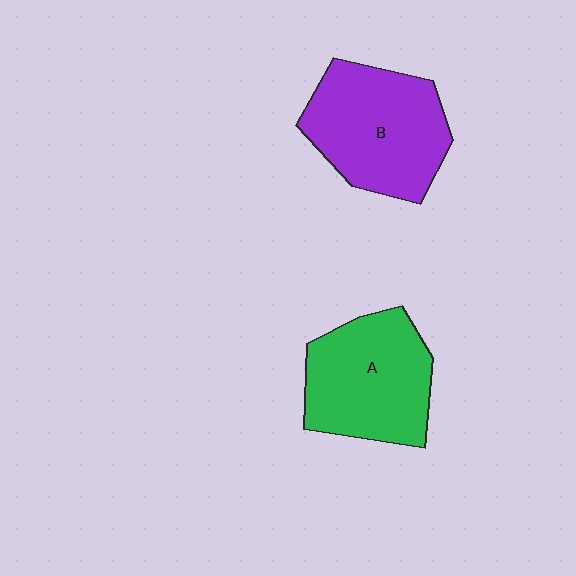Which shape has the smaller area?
Shape A (green).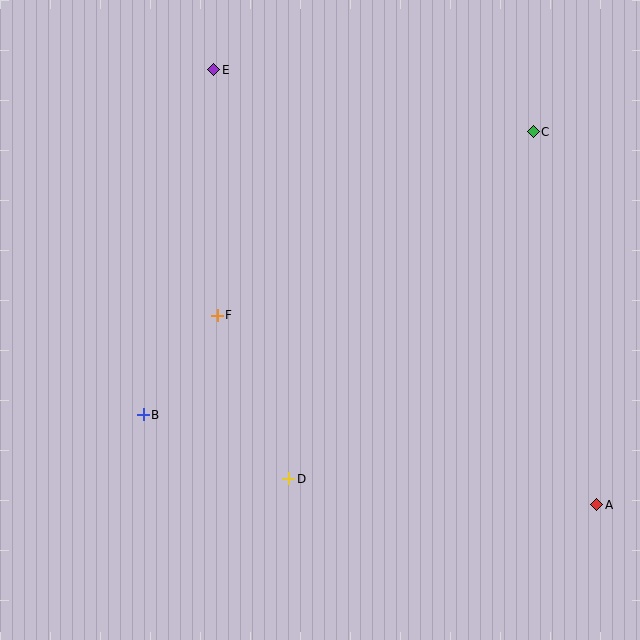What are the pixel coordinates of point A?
Point A is at (597, 505).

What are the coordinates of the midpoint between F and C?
The midpoint between F and C is at (375, 224).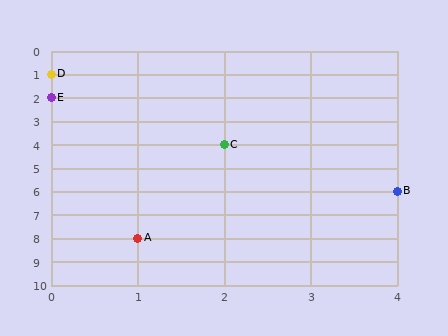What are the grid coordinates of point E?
Point E is at grid coordinates (0, 2).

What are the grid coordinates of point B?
Point B is at grid coordinates (4, 6).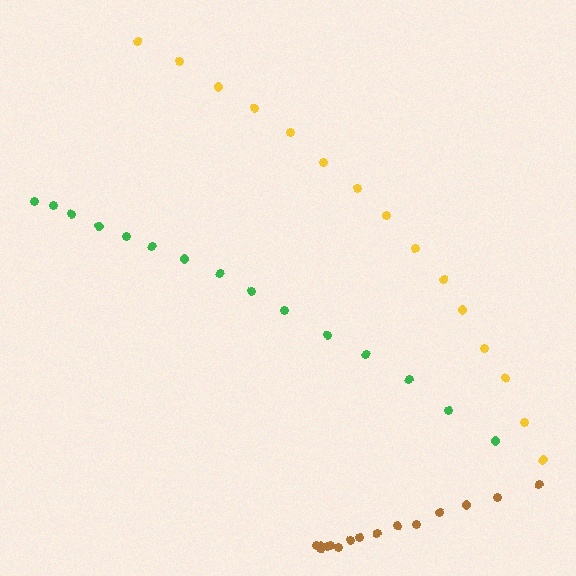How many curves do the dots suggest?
There are 3 distinct paths.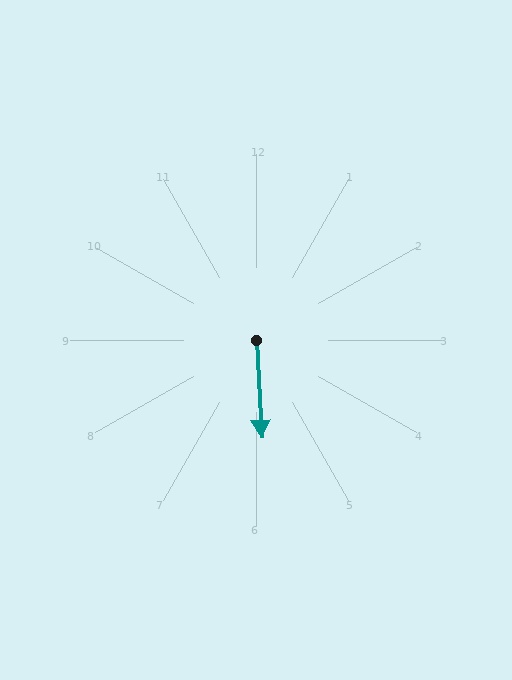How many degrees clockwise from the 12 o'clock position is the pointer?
Approximately 177 degrees.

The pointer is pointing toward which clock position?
Roughly 6 o'clock.